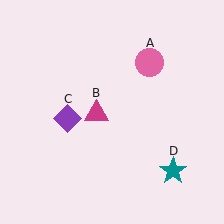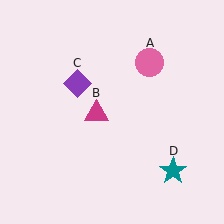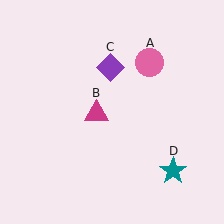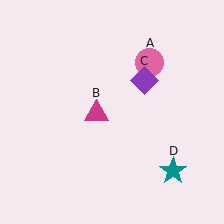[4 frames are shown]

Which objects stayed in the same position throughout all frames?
Pink circle (object A) and magenta triangle (object B) and teal star (object D) remained stationary.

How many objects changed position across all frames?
1 object changed position: purple diamond (object C).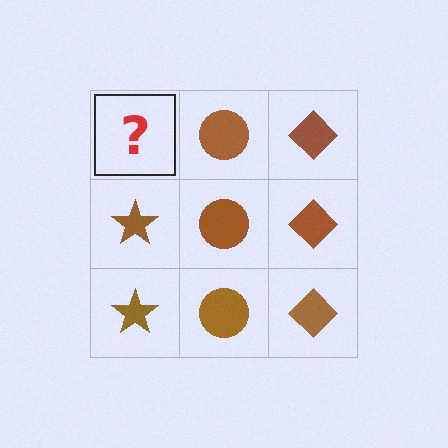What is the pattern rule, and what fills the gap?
The rule is that each column has a consistent shape. The gap should be filled with a brown star.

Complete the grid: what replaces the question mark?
The question mark should be replaced with a brown star.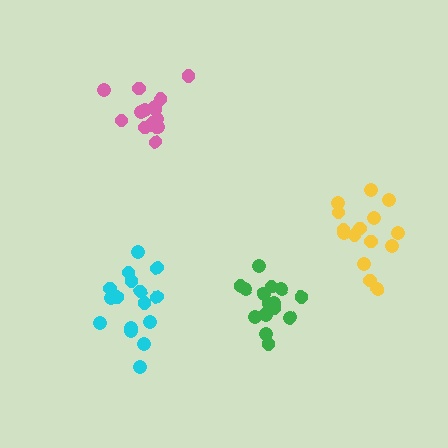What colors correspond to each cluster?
The clusters are colored: green, yellow, cyan, pink.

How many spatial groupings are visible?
There are 4 spatial groupings.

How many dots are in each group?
Group 1: 16 dots, Group 2: 15 dots, Group 3: 16 dots, Group 4: 15 dots (62 total).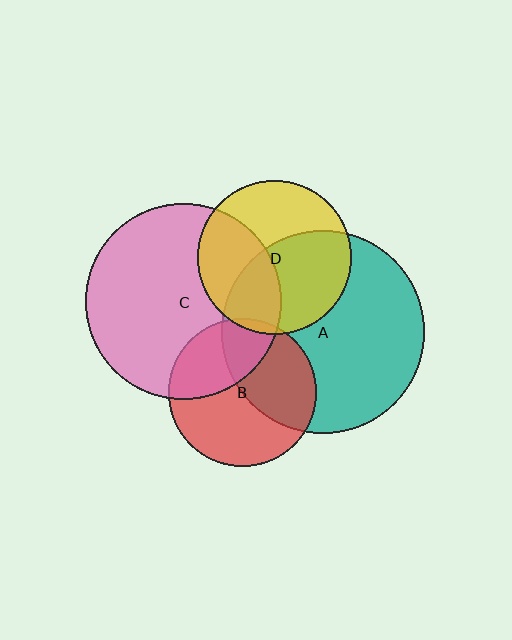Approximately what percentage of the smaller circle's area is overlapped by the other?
Approximately 45%.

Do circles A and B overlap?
Yes.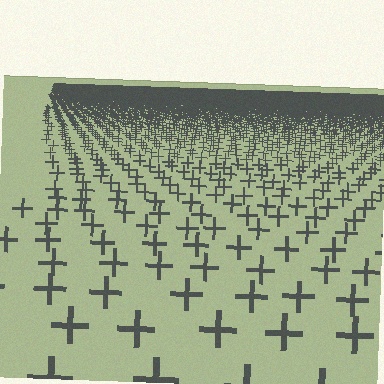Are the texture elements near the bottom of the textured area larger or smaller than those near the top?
Larger. Near the bottom, elements are closer to the viewer and appear at a bigger on-screen size.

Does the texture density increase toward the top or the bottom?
Density increases toward the top.